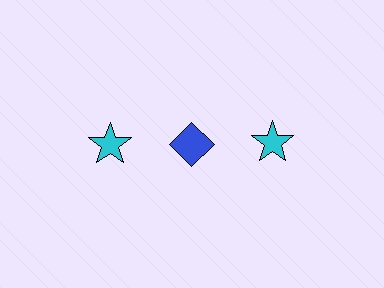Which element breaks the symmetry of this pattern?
The blue diamond in the top row, second from left column breaks the symmetry. All other shapes are cyan stars.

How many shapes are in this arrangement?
There are 3 shapes arranged in a grid pattern.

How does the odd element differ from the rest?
It differs in both color (blue instead of cyan) and shape (diamond instead of star).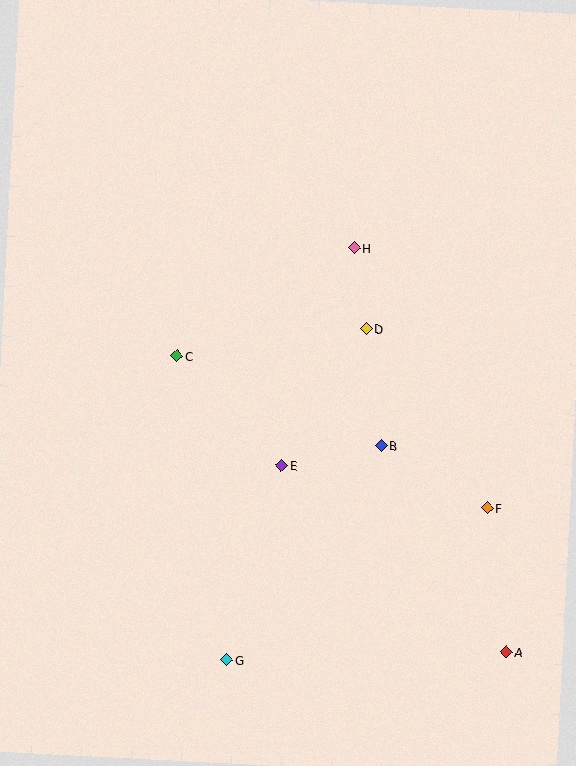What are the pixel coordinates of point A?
Point A is at (506, 652).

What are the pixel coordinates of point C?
Point C is at (177, 356).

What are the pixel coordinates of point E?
Point E is at (282, 465).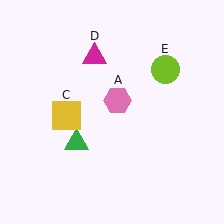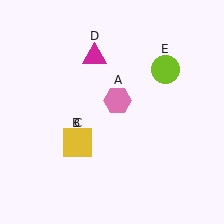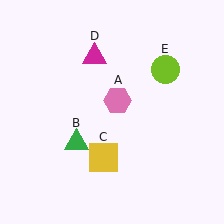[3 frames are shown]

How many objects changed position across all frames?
1 object changed position: yellow square (object C).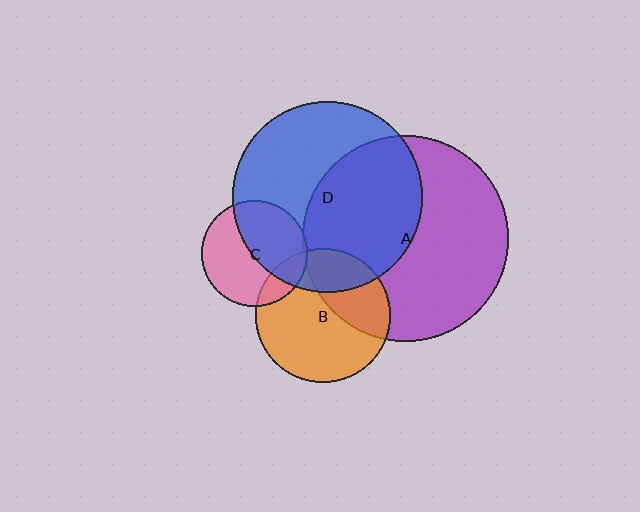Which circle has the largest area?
Circle A (purple).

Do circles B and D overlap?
Yes.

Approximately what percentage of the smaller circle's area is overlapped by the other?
Approximately 25%.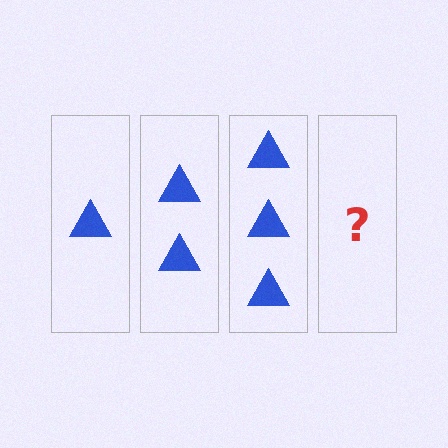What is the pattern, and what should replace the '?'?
The pattern is that each step adds one more triangle. The '?' should be 4 triangles.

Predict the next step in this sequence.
The next step is 4 triangles.